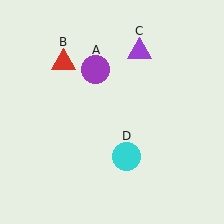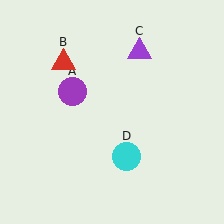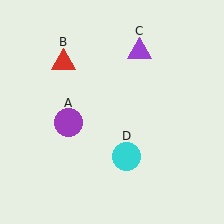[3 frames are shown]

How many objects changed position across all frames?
1 object changed position: purple circle (object A).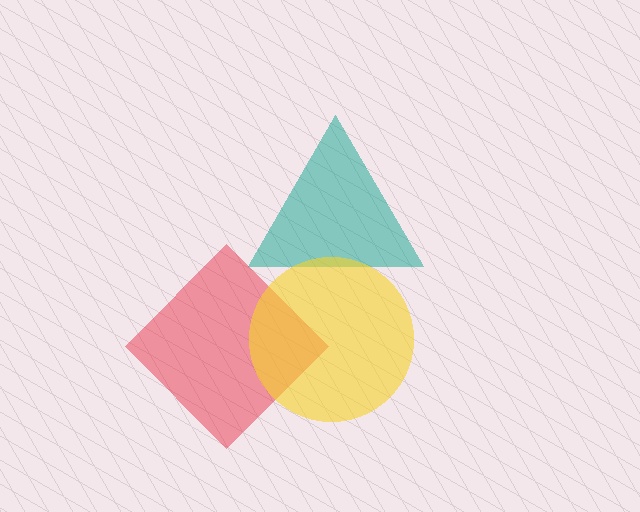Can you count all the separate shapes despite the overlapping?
Yes, there are 3 separate shapes.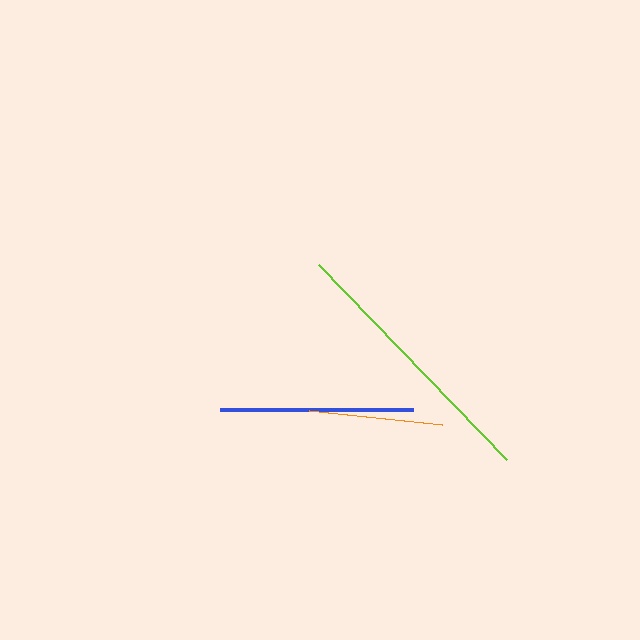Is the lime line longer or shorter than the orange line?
The lime line is longer than the orange line.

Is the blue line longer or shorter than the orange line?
The blue line is longer than the orange line.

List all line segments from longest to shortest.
From longest to shortest: lime, blue, orange.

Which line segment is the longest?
The lime line is the longest at approximately 271 pixels.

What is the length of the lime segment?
The lime segment is approximately 271 pixels long.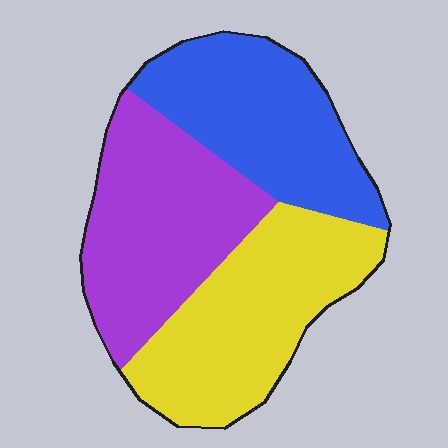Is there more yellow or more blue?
Yellow.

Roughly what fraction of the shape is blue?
Blue takes up between a sixth and a third of the shape.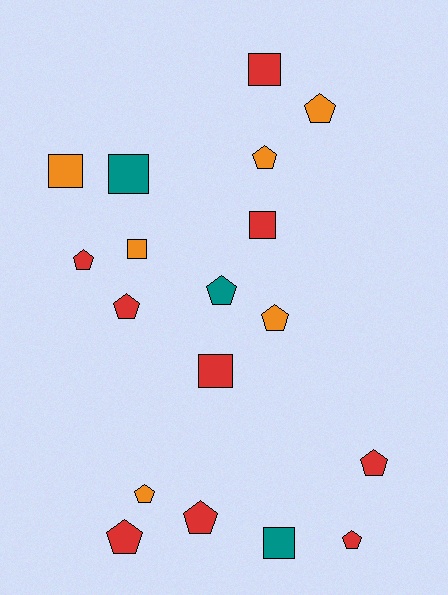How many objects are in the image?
There are 18 objects.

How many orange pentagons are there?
There are 4 orange pentagons.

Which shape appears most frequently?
Pentagon, with 11 objects.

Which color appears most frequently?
Red, with 9 objects.